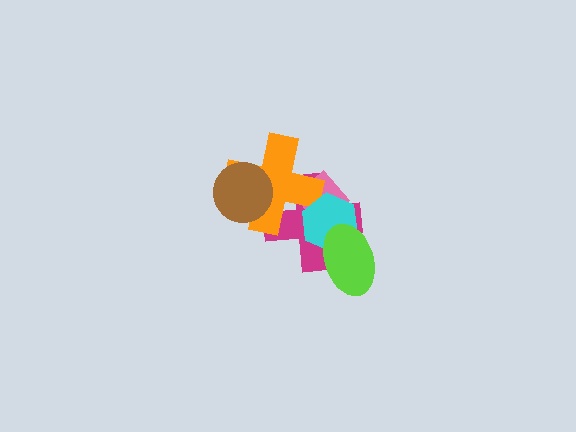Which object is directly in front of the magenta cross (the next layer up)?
The pink diamond is directly in front of the magenta cross.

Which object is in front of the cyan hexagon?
The lime ellipse is in front of the cyan hexagon.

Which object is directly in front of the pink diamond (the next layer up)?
The orange cross is directly in front of the pink diamond.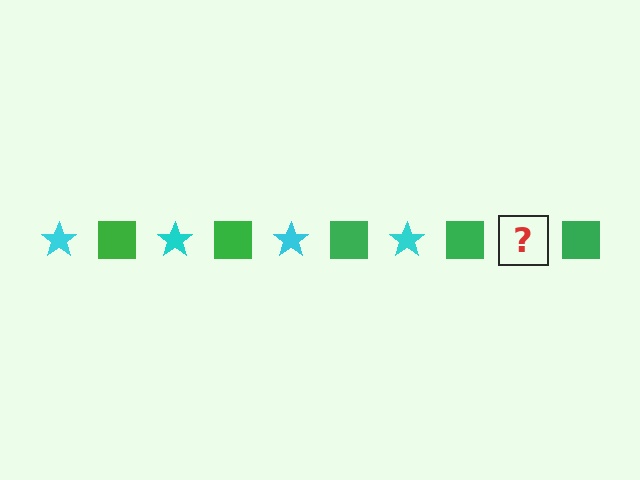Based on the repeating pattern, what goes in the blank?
The blank should be a cyan star.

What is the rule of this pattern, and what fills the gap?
The rule is that the pattern alternates between cyan star and green square. The gap should be filled with a cyan star.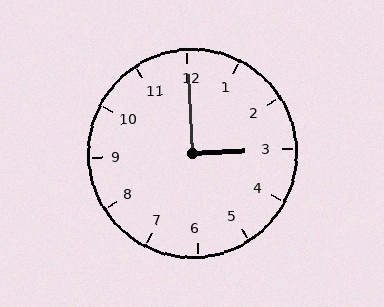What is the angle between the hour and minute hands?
Approximately 90 degrees.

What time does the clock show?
3:00.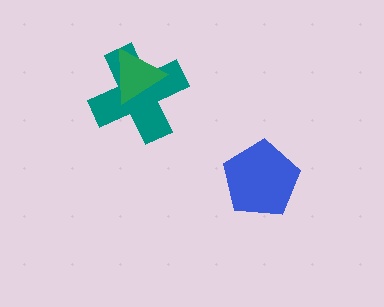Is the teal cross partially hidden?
Yes, it is partially covered by another shape.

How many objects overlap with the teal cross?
1 object overlaps with the teal cross.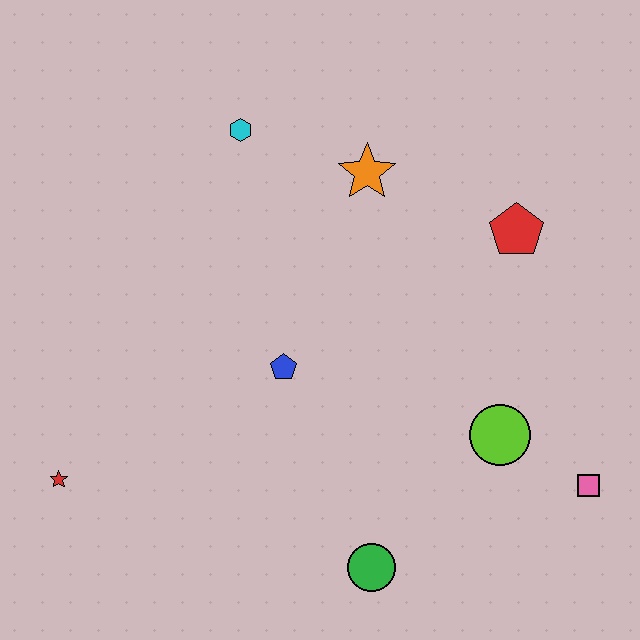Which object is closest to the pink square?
The lime circle is closest to the pink square.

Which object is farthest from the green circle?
The cyan hexagon is farthest from the green circle.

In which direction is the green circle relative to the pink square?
The green circle is to the left of the pink square.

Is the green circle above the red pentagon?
No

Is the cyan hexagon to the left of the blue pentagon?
Yes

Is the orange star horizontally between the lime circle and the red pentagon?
No